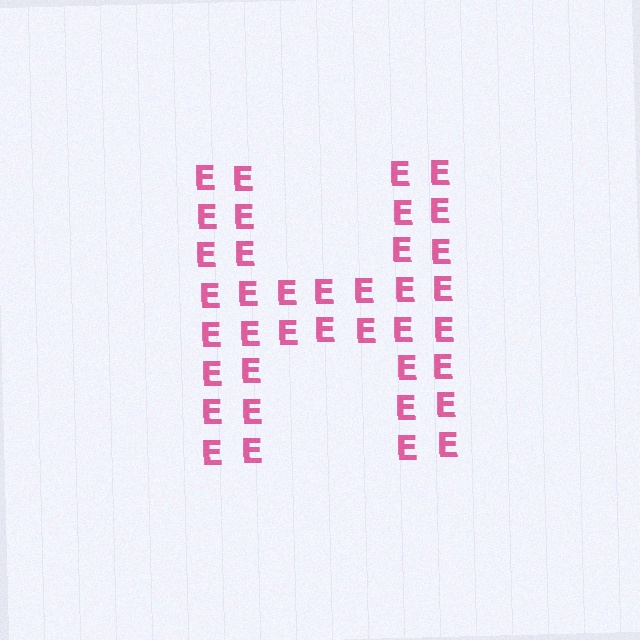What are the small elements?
The small elements are letter E's.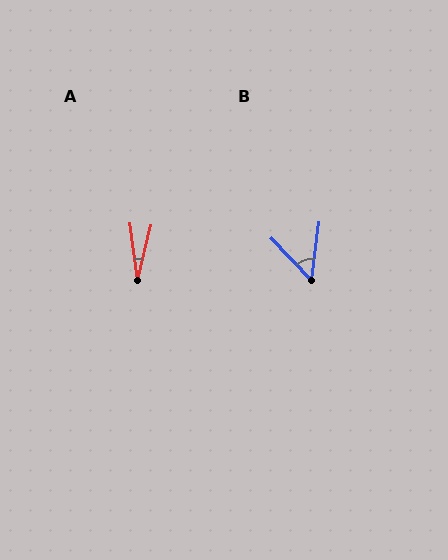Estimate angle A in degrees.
Approximately 21 degrees.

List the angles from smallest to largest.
A (21°), B (51°).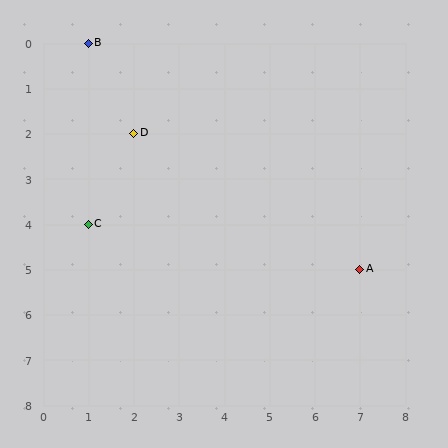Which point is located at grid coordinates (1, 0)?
Point B is at (1, 0).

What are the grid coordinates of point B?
Point B is at grid coordinates (1, 0).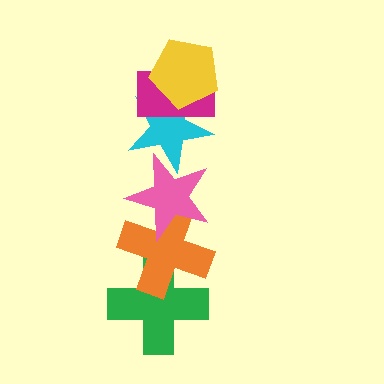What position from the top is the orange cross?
The orange cross is 5th from the top.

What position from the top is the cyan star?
The cyan star is 3rd from the top.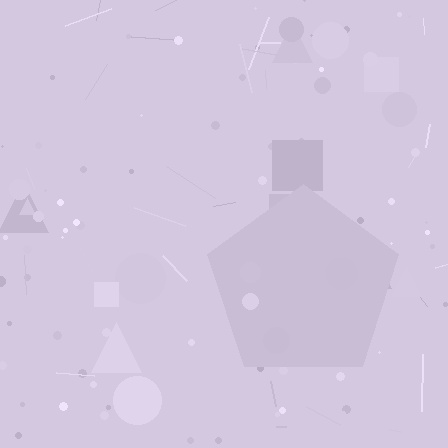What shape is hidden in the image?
A pentagon is hidden in the image.